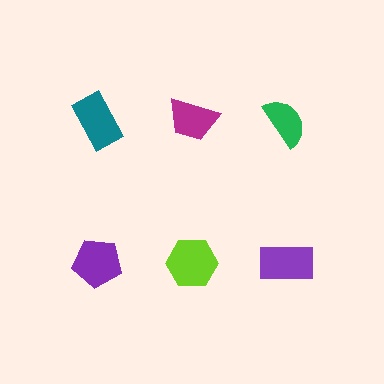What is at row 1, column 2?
A magenta trapezoid.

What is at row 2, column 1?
A purple pentagon.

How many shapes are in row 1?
3 shapes.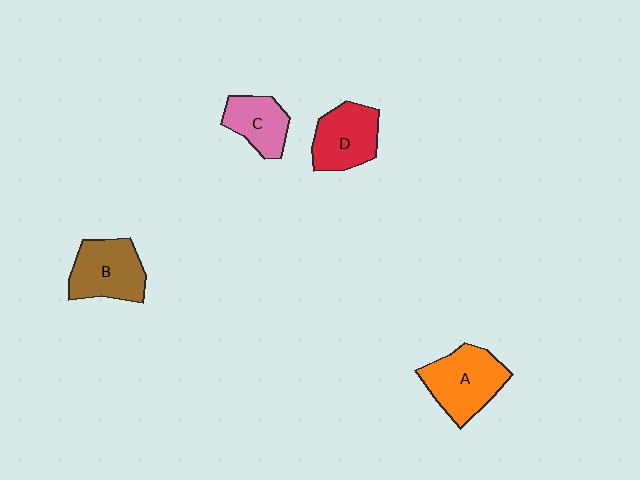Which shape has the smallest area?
Shape C (pink).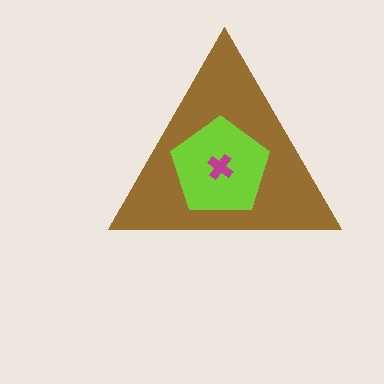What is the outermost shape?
The brown triangle.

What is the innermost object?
The magenta cross.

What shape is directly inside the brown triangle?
The lime pentagon.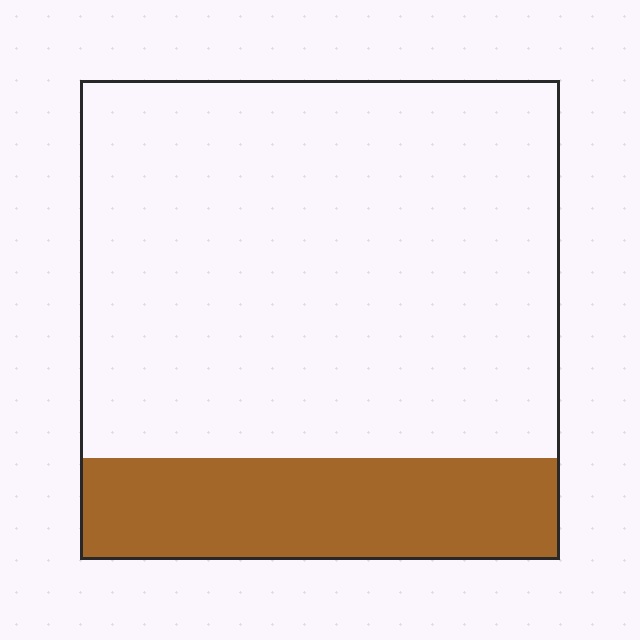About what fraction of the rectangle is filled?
About one fifth (1/5).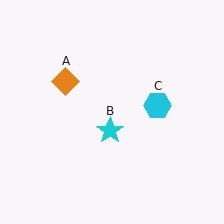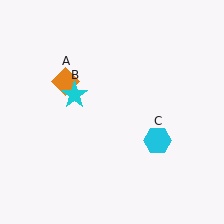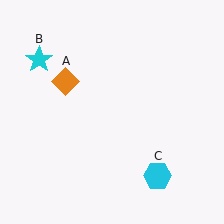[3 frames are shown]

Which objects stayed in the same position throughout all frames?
Orange diamond (object A) remained stationary.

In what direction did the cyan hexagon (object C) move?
The cyan hexagon (object C) moved down.